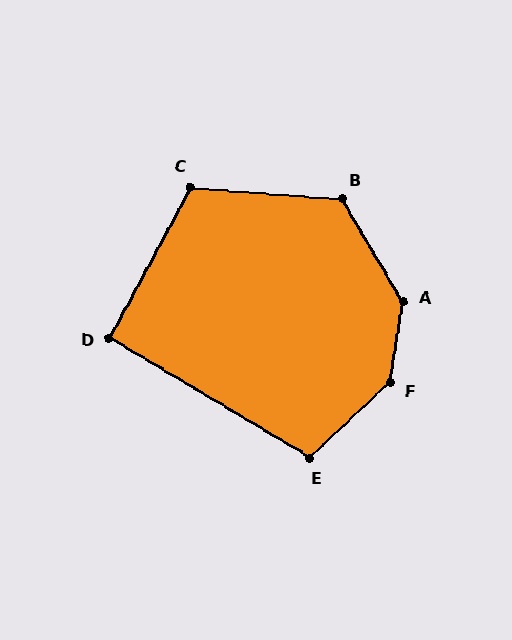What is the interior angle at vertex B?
Approximately 125 degrees (obtuse).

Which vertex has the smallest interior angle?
D, at approximately 93 degrees.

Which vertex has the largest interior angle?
F, at approximately 142 degrees.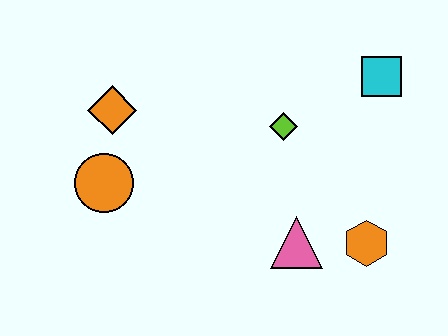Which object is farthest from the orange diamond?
The orange hexagon is farthest from the orange diamond.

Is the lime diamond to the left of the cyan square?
Yes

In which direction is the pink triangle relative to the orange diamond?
The pink triangle is to the right of the orange diamond.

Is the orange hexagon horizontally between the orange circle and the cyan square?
Yes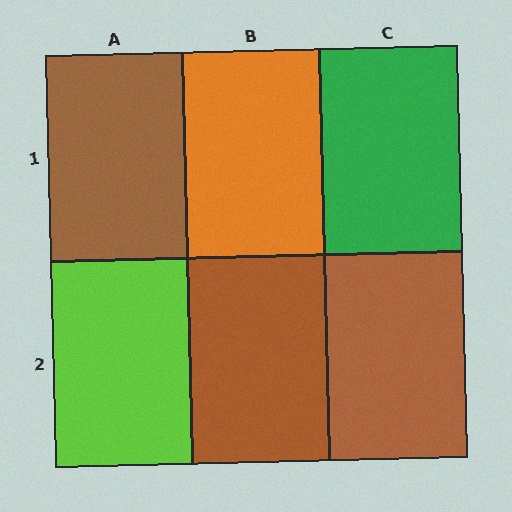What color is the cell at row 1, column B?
Orange.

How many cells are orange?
1 cell is orange.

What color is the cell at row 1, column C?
Green.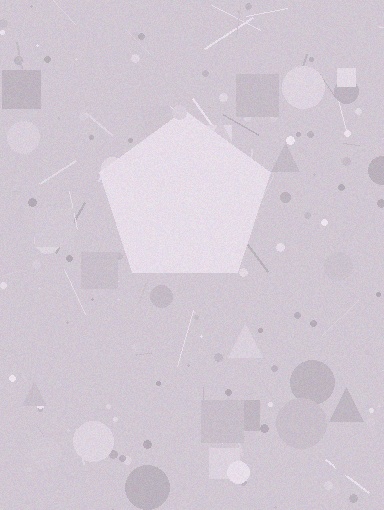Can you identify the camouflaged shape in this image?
The camouflaged shape is a pentagon.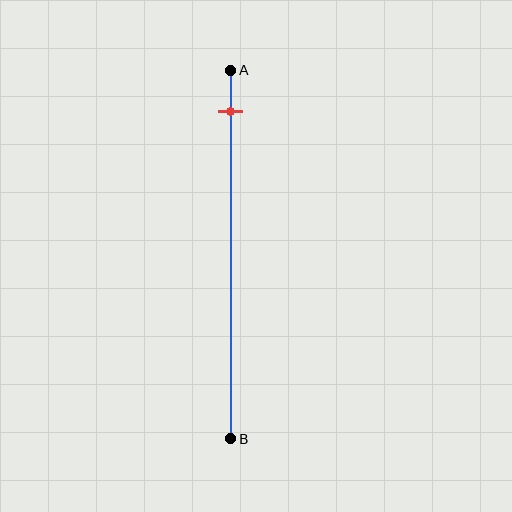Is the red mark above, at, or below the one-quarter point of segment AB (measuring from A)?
The red mark is above the one-quarter point of segment AB.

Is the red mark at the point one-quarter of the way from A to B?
No, the mark is at about 10% from A, not at the 25% one-quarter point.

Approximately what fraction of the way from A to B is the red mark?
The red mark is approximately 10% of the way from A to B.